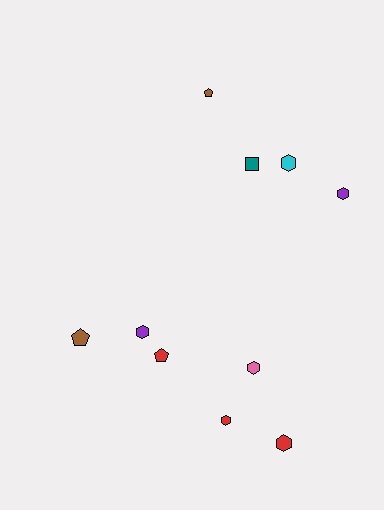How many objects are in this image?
There are 10 objects.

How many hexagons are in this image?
There are 6 hexagons.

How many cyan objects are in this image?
There is 1 cyan object.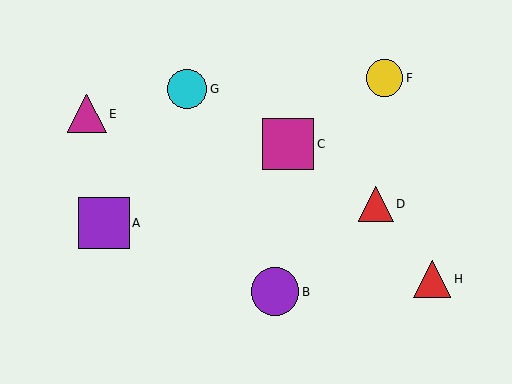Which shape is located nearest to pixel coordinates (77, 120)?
The magenta triangle (labeled E) at (87, 114) is nearest to that location.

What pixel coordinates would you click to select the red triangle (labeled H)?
Click at (432, 279) to select the red triangle H.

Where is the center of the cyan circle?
The center of the cyan circle is at (187, 89).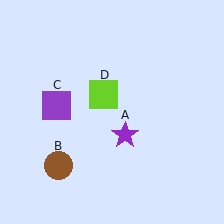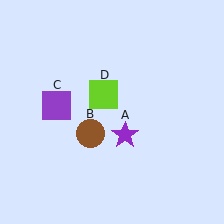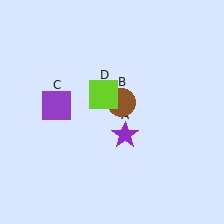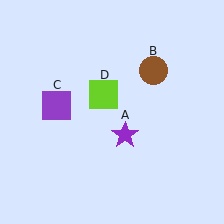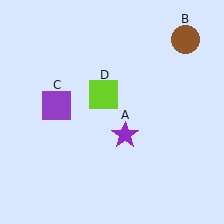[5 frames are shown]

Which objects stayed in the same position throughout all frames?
Purple star (object A) and purple square (object C) and lime square (object D) remained stationary.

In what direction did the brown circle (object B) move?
The brown circle (object B) moved up and to the right.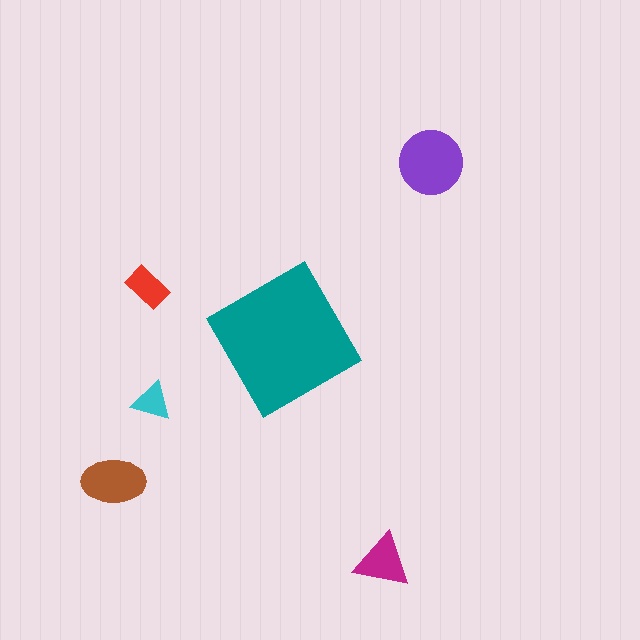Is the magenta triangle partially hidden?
No, the magenta triangle is fully visible.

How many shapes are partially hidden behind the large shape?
0 shapes are partially hidden.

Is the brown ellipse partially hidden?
No, the brown ellipse is fully visible.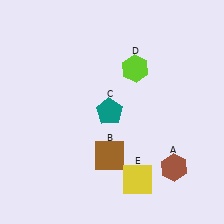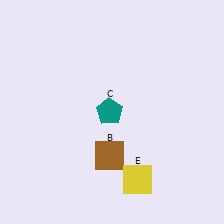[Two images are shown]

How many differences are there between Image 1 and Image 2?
There are 2 differences between the two images.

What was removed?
The lime hexagon (D), the brown hexagon (A) were removed in Image 2.